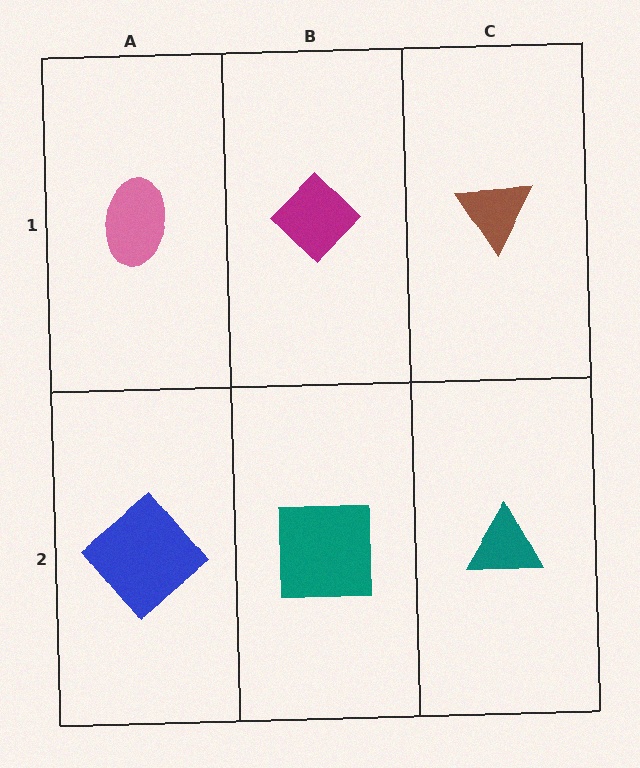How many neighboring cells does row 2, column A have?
2.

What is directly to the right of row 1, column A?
A magenta diamond.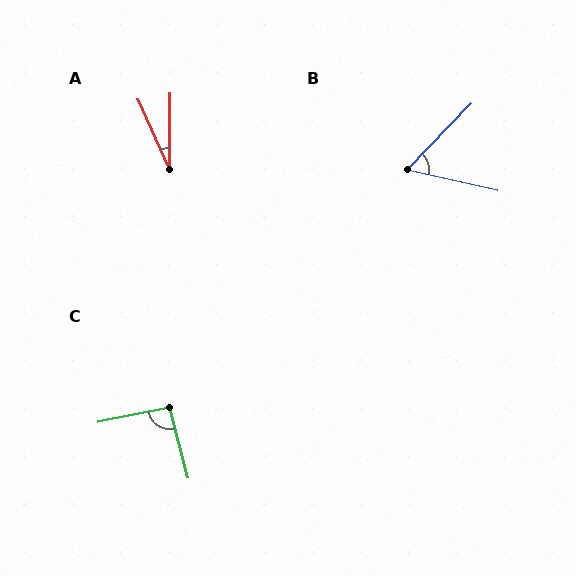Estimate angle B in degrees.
Approximately 59 degrees.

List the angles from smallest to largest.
A (25°), B (59°), C (93°).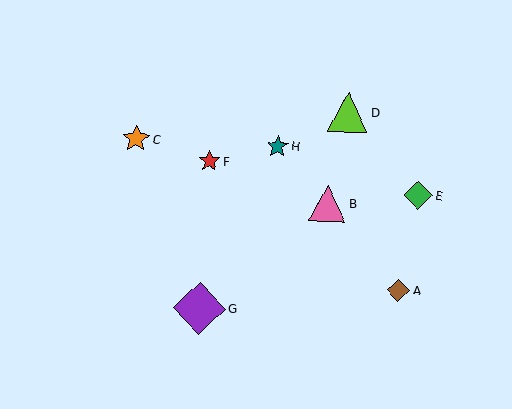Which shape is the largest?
The purple diamond (labeled G) is the largest.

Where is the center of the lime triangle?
The center of the lime triangle is at (348, 112).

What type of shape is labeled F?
Shape F is a red star.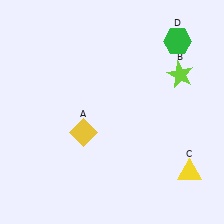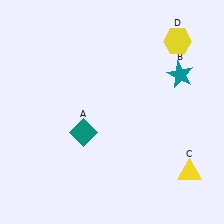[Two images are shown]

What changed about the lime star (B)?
In Image 1, B is lime. In Image 2, it changed to teal.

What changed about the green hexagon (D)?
In Image 1, D is green. In Image 2, it changed to yellow.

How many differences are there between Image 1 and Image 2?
There are 3 differences between the two images.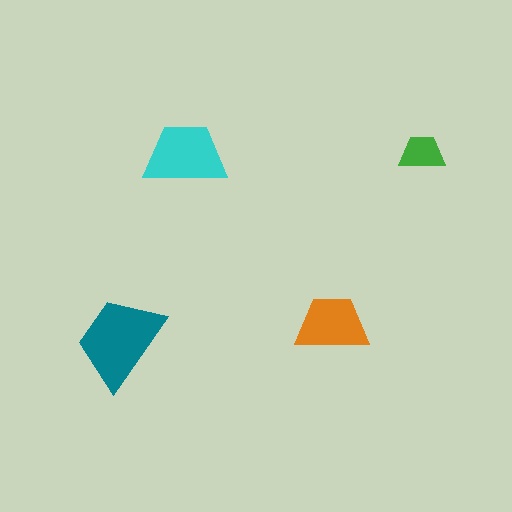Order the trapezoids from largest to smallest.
the teal one, the cyan one, the orange one, the green one.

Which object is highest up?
The green trapezoid is topmost.